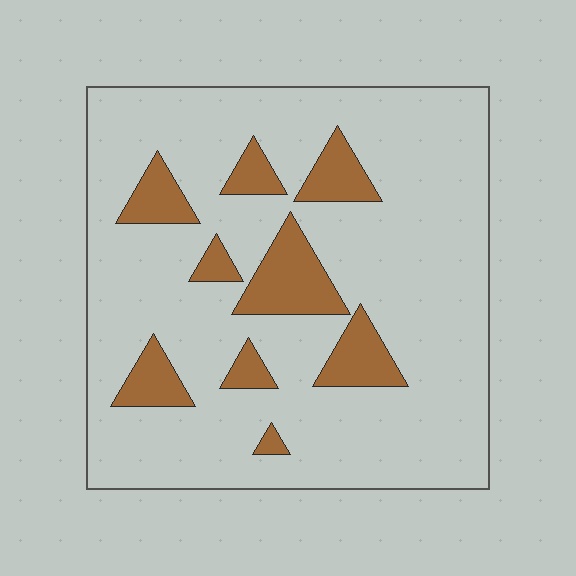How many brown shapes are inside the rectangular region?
9.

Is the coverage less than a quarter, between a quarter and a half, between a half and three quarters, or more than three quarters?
Less than a quarter.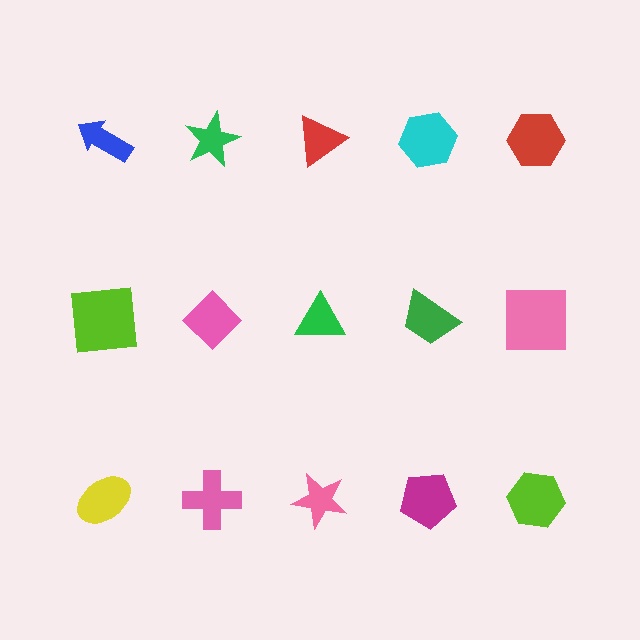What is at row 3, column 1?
A yellow ellipse.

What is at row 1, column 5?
A red hexagon.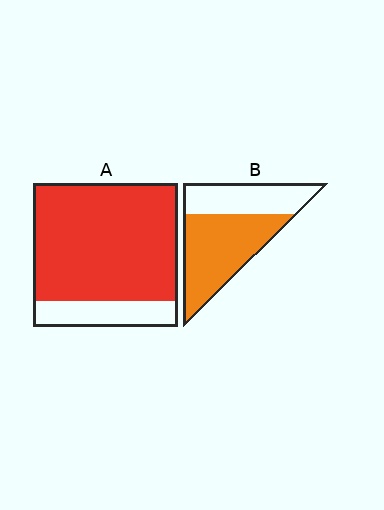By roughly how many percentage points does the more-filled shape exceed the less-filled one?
By roughly 20 percentage points (A over B).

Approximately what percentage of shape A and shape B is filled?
A is approximately 80% and B is approximately 60%.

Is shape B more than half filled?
Yes.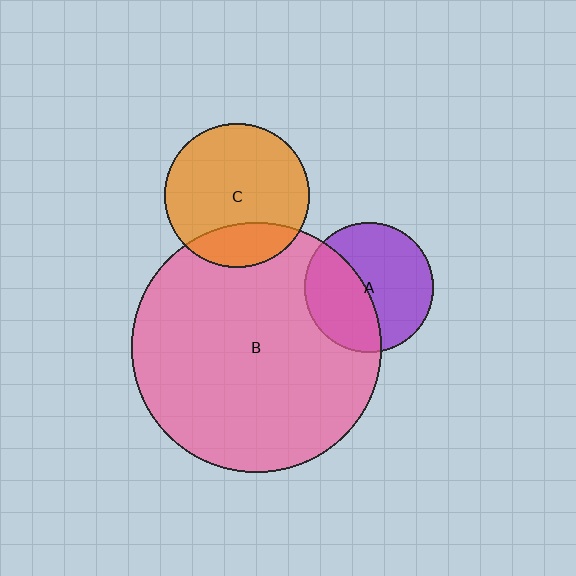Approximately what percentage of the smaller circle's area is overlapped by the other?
Approximately 20%.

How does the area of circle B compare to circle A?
Approximately 3.7 times.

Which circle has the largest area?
Circle B (pink).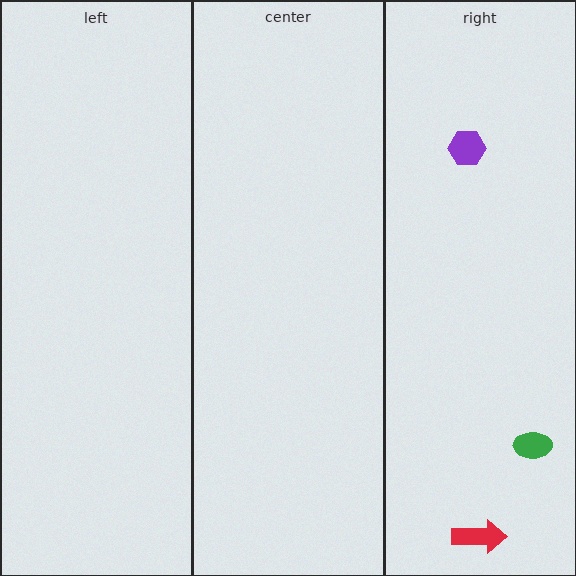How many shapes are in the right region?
3.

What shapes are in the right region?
The purple hexagon, the red arrow, the green ellipse.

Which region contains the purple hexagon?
The right region.